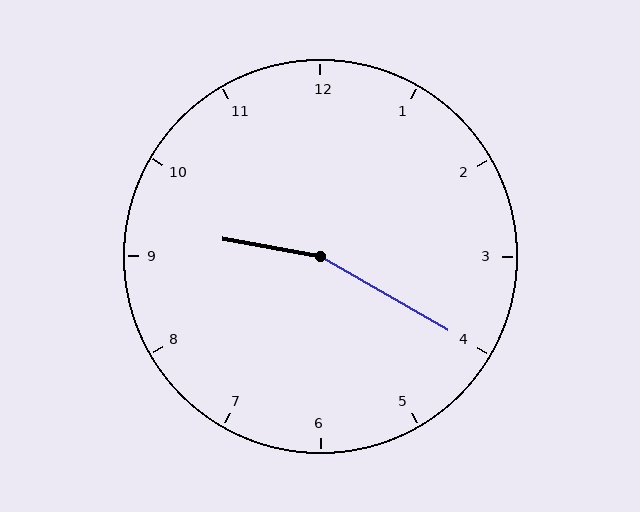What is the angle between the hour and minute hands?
Approximately 160 degrees.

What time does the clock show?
9:20.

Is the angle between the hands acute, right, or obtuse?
It is obtuse.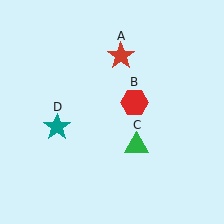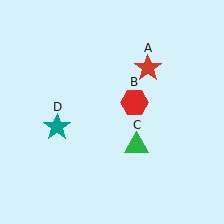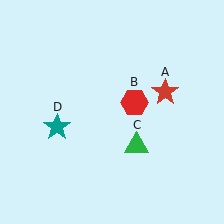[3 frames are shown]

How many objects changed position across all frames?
1 object changed position: red star (object A).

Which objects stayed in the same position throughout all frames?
Red hexagon (object B) and green triangle (object C) and teal star (object D) remained stationary.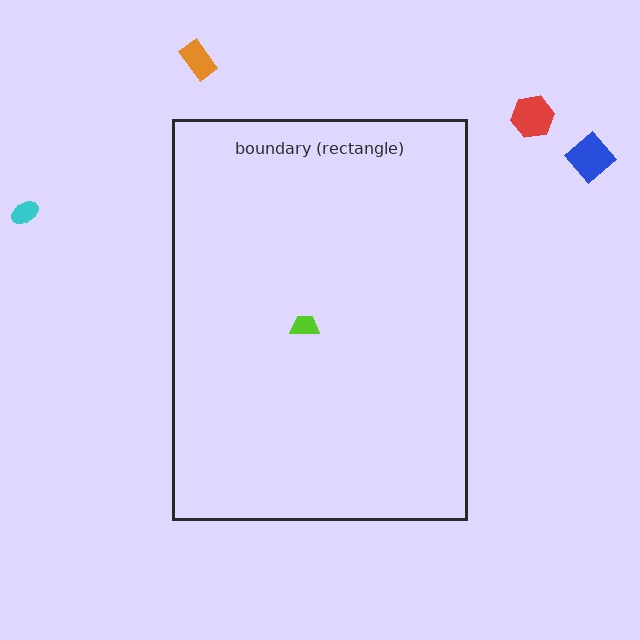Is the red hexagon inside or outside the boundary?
Outside.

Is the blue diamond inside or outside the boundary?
Outside.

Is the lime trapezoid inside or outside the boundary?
Inside.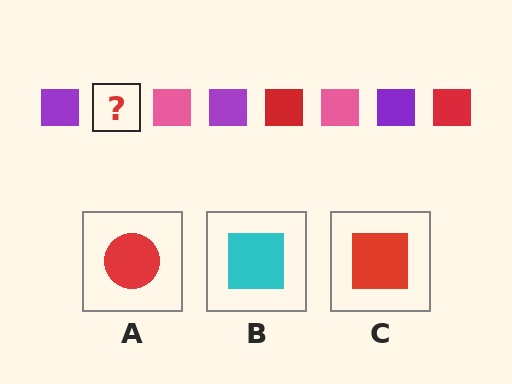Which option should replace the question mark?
Option C.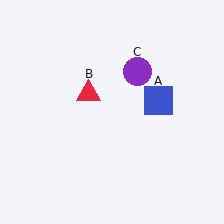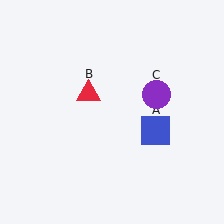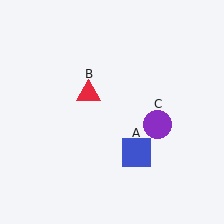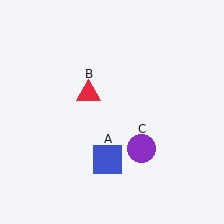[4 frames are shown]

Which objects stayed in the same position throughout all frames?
Red triangle (object B) remained stationary.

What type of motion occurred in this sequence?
The blue square (object A), purple circle (object C) rotated clockwise around the center of the scene.